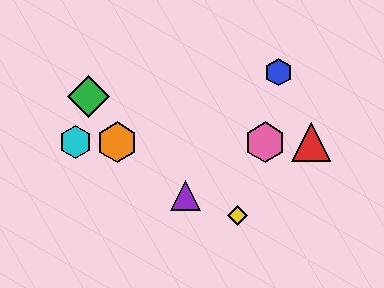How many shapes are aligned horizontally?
4 shapes (the red triangle, the orange hexagon, the cyan hexagon, the pink hexagon) are aligned horizontally.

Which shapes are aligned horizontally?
The red triangle, the orange hexagon, the cyan hexagon, the pink hexagon are aligned horizontally.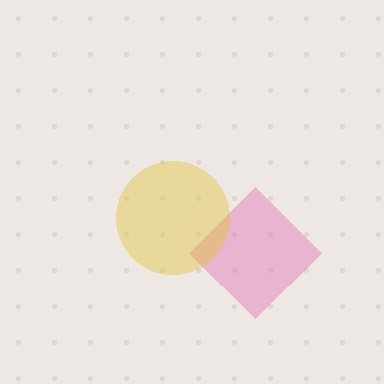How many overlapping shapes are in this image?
There are 2 overlapping shapes in the image.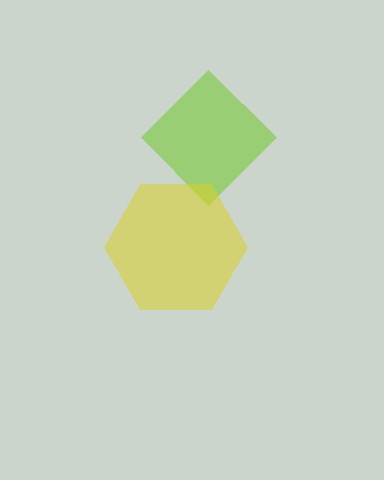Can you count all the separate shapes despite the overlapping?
Yes, there are 2 separate shapes.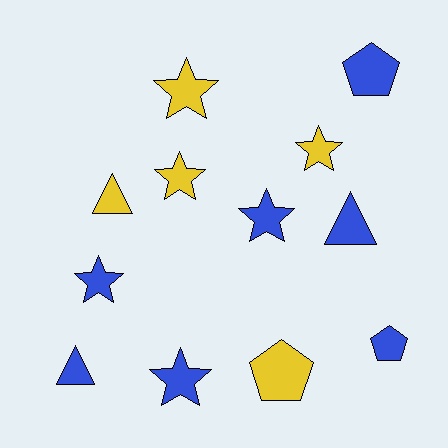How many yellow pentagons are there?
There is 1 yellow pentagon.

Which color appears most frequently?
Blue, with 7 objects.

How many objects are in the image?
There are 12 objects.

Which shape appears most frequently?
Star, with 6 objects.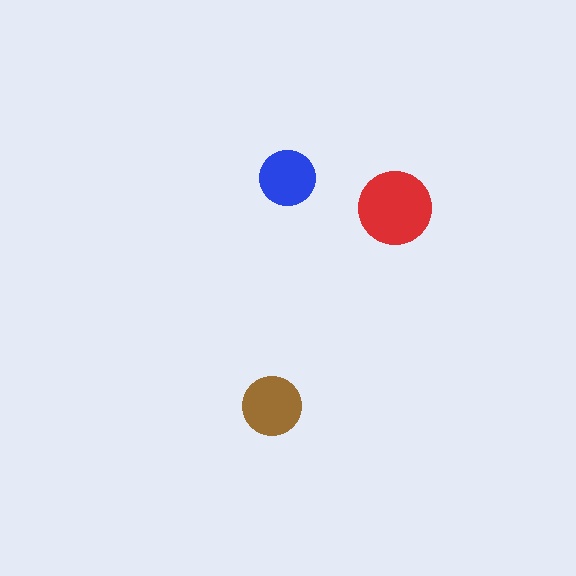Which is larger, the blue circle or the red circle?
The red one.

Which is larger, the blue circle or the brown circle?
The brown one.